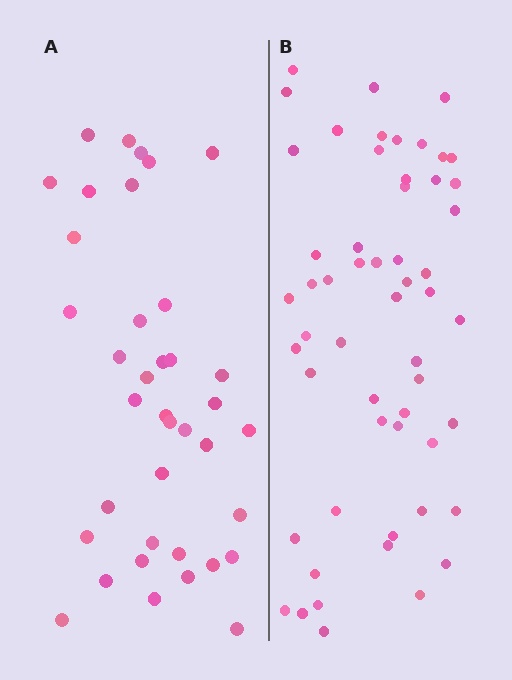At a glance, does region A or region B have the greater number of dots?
Region B (the right region) has more dots.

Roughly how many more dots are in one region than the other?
Region B has approximately 15 more dots than region A.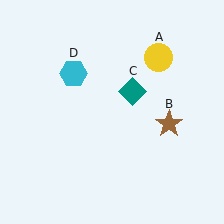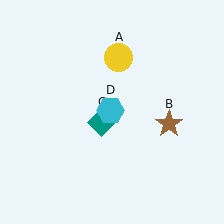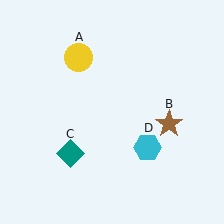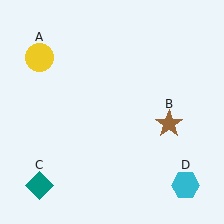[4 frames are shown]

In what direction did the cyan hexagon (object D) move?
The cyan hexagon (object D) moved down and to the right.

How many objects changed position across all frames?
3 objects changed position: yellow circle (object A), teal diamond (object C), cyan hexagon (object D).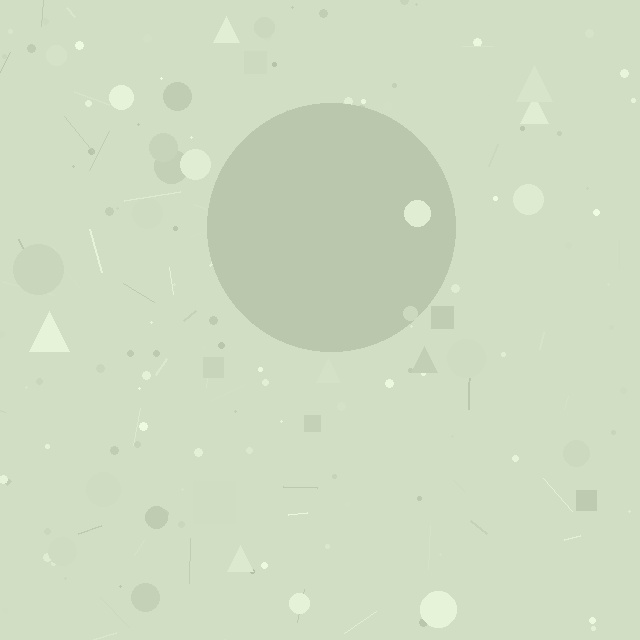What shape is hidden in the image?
A circle is hidden in the image.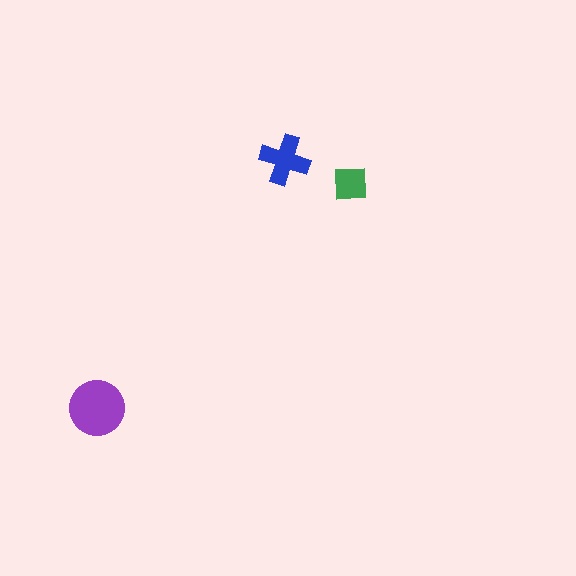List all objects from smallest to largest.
The green square, the blue cross, the purple circle.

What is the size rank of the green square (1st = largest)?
3rd.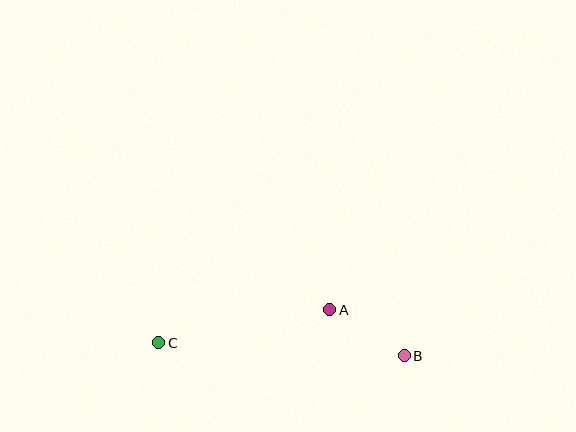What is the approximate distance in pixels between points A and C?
The distance between A and C is approximately 174 pixels.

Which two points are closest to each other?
Points A and B are closest to each other.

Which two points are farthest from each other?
Points B and C are farthest from each other.